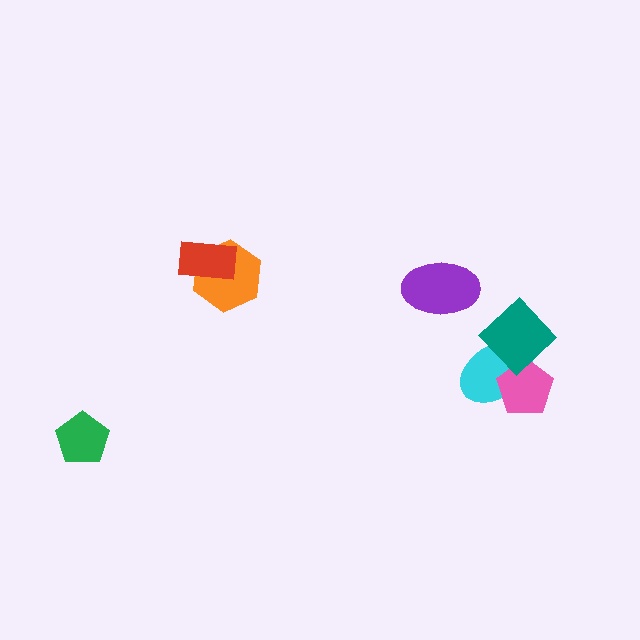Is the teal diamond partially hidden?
No, no other shape covers it.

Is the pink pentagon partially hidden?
Yes, it is partially covered by another shape.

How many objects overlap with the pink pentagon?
2 objects overlap with the pink pentagon.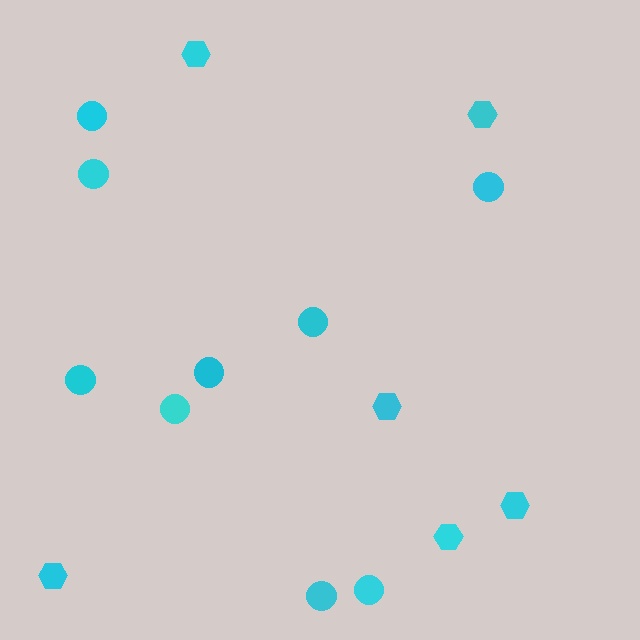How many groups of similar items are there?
There are 2 groups: one group of hexagons (6) and one group of circles (9).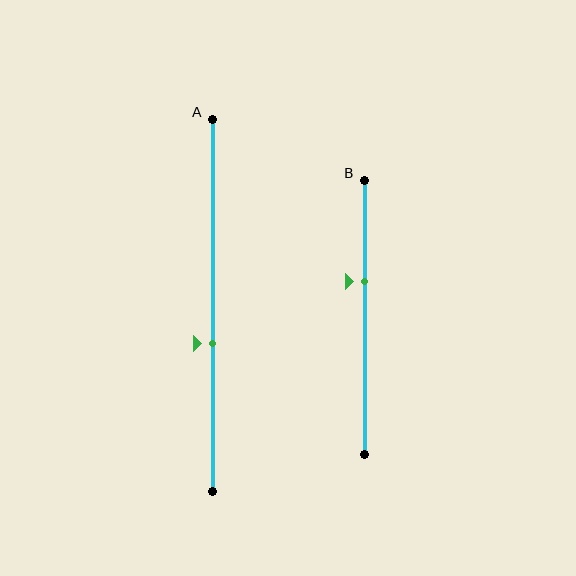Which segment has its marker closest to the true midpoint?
Segment A has its marker closest to the true midpoint.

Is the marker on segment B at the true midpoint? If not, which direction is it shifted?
No, the marker on segment B is shifted upward by about 13% of the segment length.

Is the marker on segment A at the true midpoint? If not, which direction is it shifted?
No, the marker on segment A is shifted downward by about 10% of the segment length.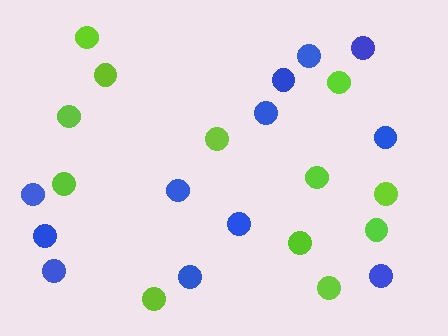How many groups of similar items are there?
There are 2 groups: one group of lime circles (12) and one group of blue circles (12).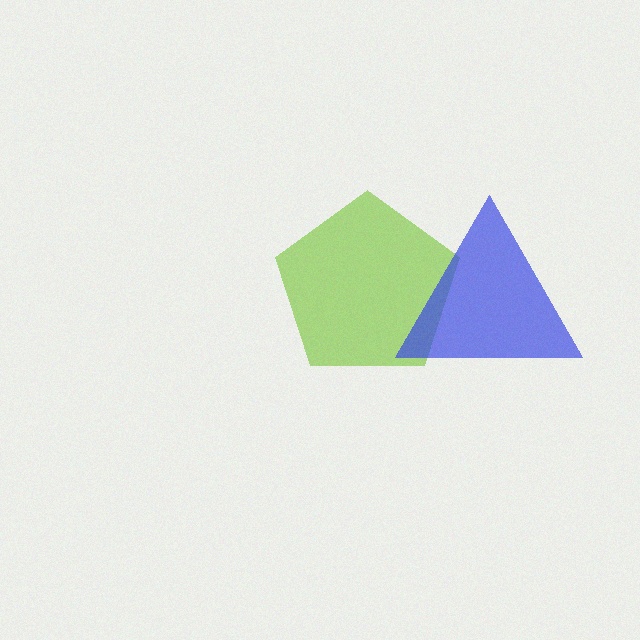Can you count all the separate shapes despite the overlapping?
Yes, there are 2 separate shapes.